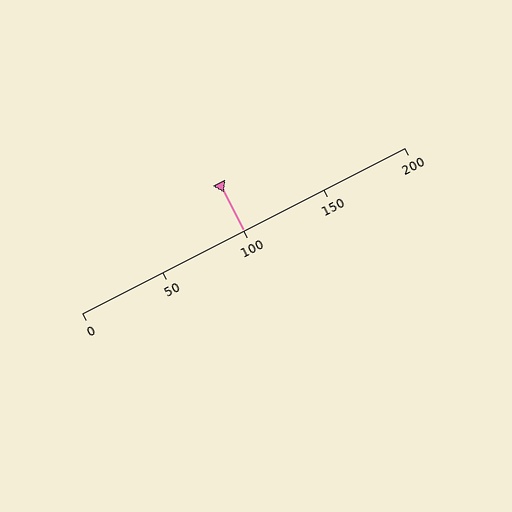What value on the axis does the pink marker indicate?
The marker indicates approximately 100.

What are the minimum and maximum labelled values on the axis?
The axis runs from 0 to 200.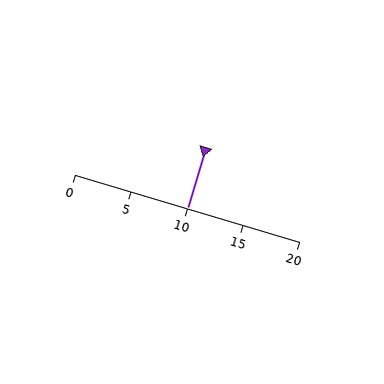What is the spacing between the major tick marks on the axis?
The major ticks are spaced 5 apart.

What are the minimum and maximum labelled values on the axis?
The axis runs from 0 to 20.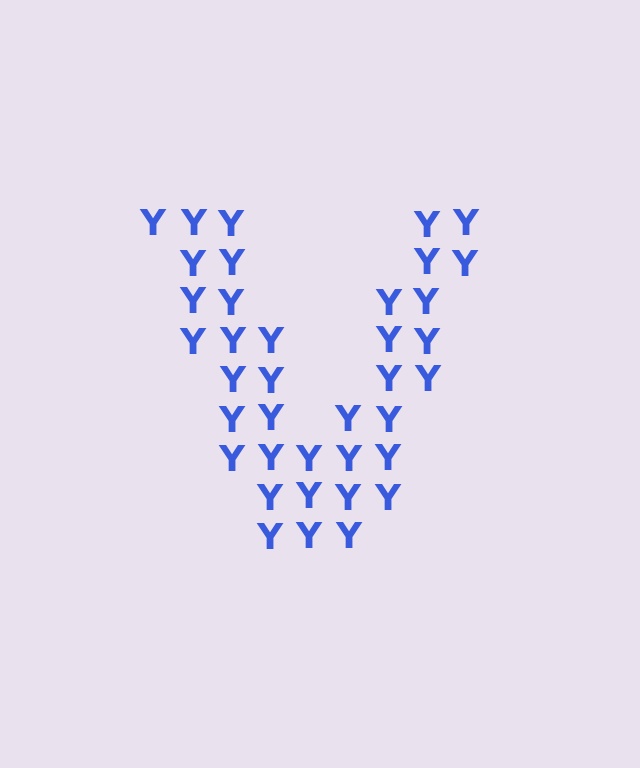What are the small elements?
The small elements are letter Y's.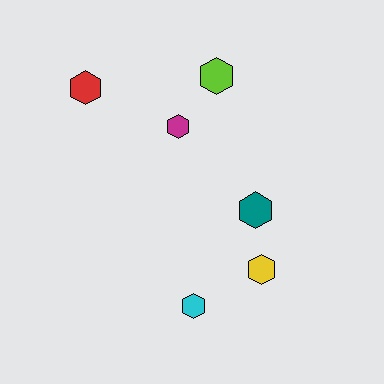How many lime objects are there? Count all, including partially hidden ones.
There is 1 lime object.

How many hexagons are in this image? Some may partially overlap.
There are 6 hexagons.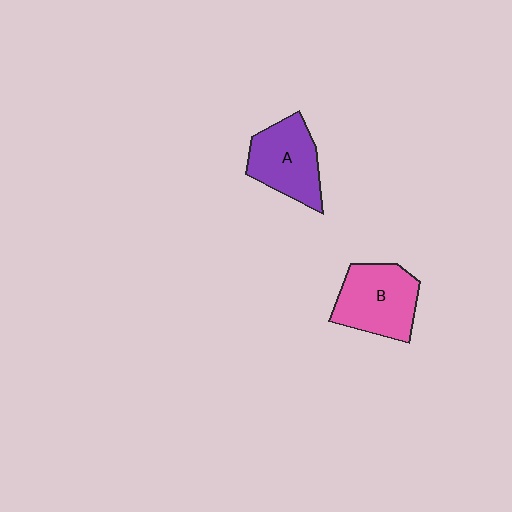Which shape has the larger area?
Shape B (pink).